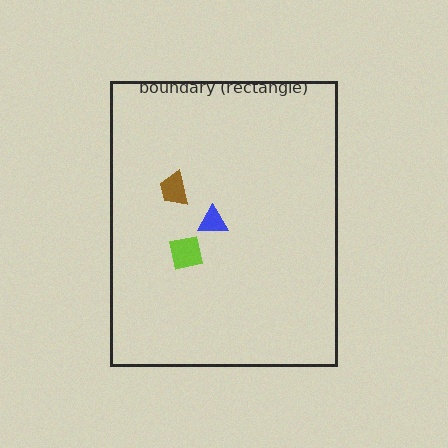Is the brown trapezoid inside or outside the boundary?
Inside.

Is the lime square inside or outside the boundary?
Inside.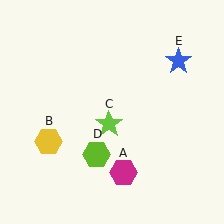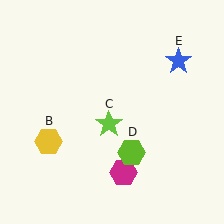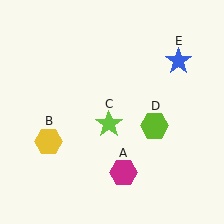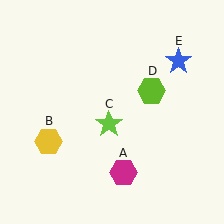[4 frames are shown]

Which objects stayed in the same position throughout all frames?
Magenta hexagon (object A) and yellow hexagon (object B) and lime star (object C) and blue star (object E) remained stationary.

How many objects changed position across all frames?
1 object changed position: lime hexagon (object D).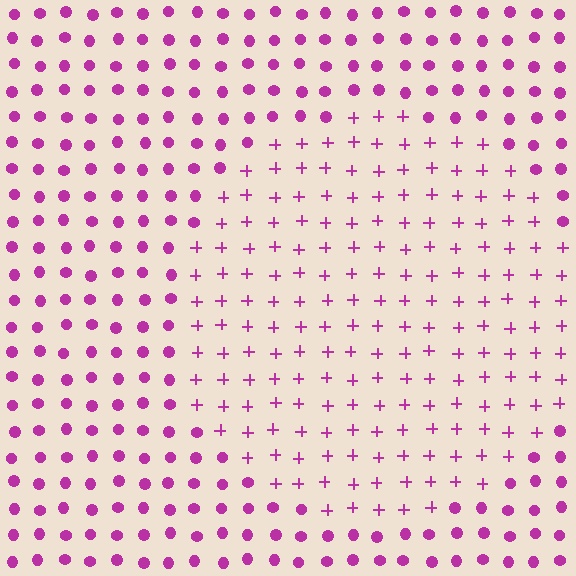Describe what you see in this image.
The image is filled with small magenta elements arranged in a uniform grid. A circle-shaped region contains plus signs, while the surrounding area contains circles. The boundary is defined purely by the change in element shape.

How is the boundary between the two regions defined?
The boundary is defined by a change in element shape: plus signs inside vs. circles outside. All elements share the same color and spacing.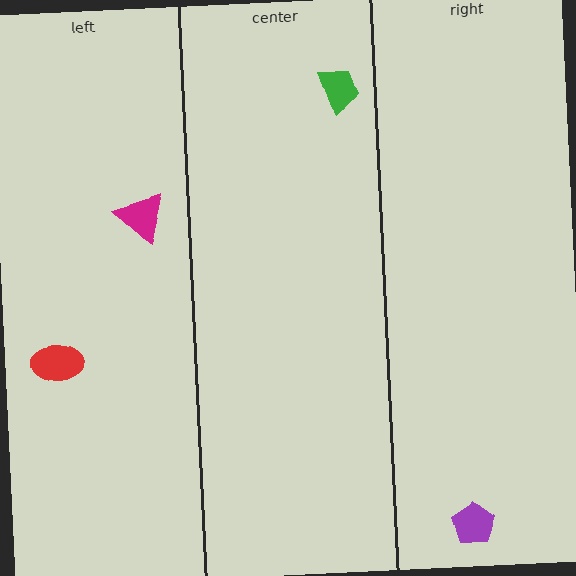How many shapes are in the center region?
1.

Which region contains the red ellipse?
The left region.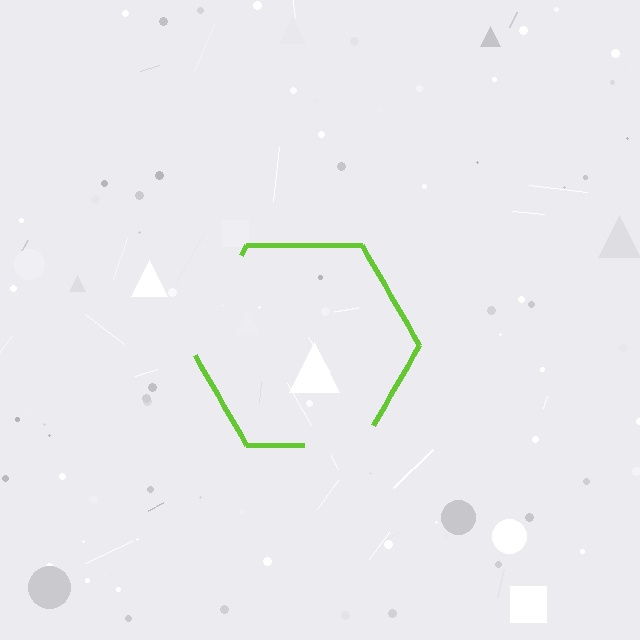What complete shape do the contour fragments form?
The contour fragments form a hexagon.